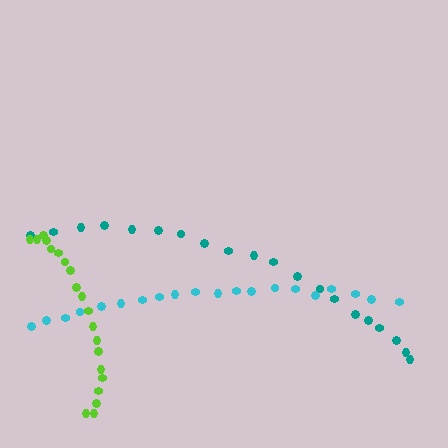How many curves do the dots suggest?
There are 3 distinct paths.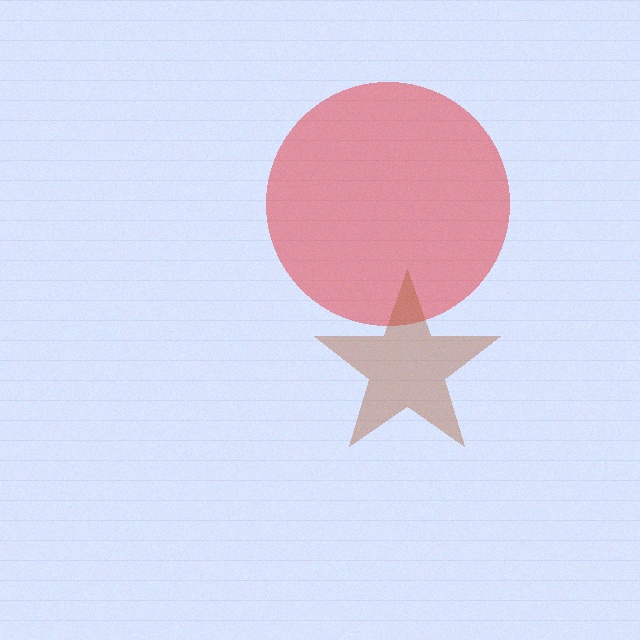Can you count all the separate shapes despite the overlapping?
Yes, there are 2 separate shapes.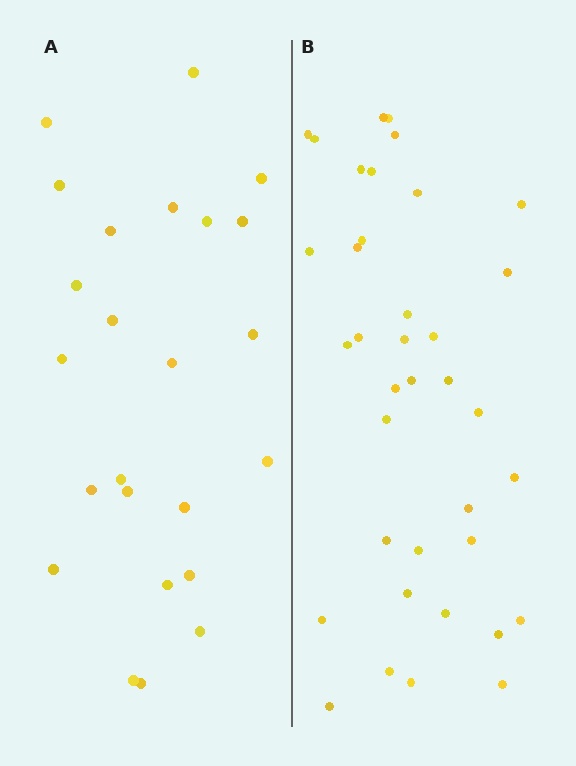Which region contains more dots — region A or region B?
Region B (the right region) has more dots.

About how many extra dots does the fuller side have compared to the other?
Region B has approximately 15 more dots than region A.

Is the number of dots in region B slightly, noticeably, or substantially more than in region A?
Region B has substantially more. The ratio is roughly 1.5 to 1.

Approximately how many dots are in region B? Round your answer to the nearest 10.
About 40 dots. (The exact count is 37, which rounds to 40.)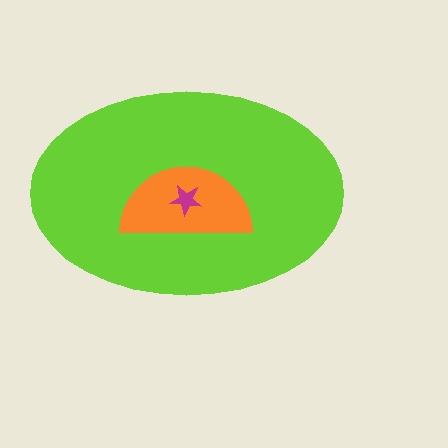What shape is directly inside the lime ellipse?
The orange semicircle.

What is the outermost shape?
The lime ellipse.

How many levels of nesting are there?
3.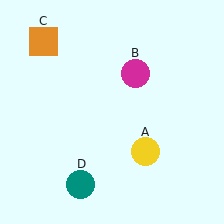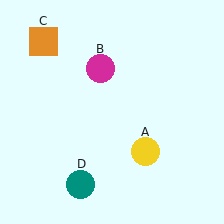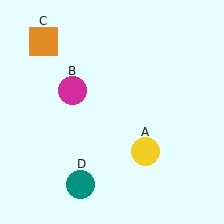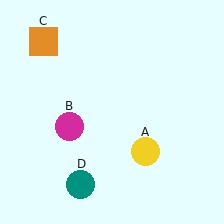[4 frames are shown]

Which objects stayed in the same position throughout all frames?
Yellow circle (object A) and orange square (object C) and teal circle (object D) remained stationary.